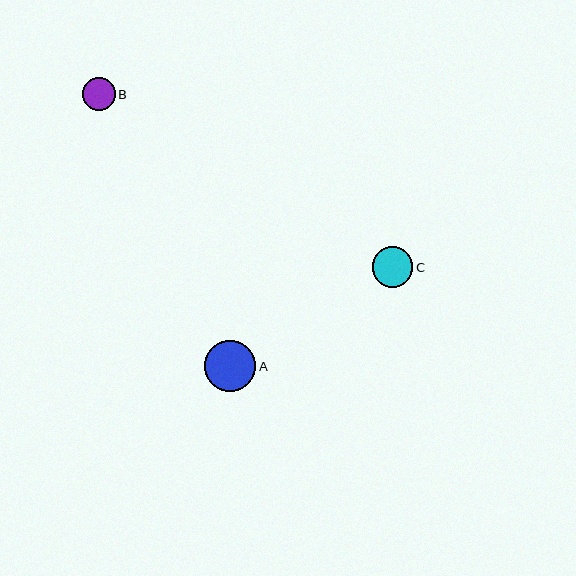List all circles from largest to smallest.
From largest to smallest: A, C, B.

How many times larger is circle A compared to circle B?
Circle A is approximately 1.5 times the size of circle B.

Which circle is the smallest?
Circle B is the smallest with a size of approximately 33 pixels.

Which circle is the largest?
Circle A is the largest with a size of approximately 51 pixels.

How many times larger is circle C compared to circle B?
Circle C is approximately 1.2 times the size of circle B.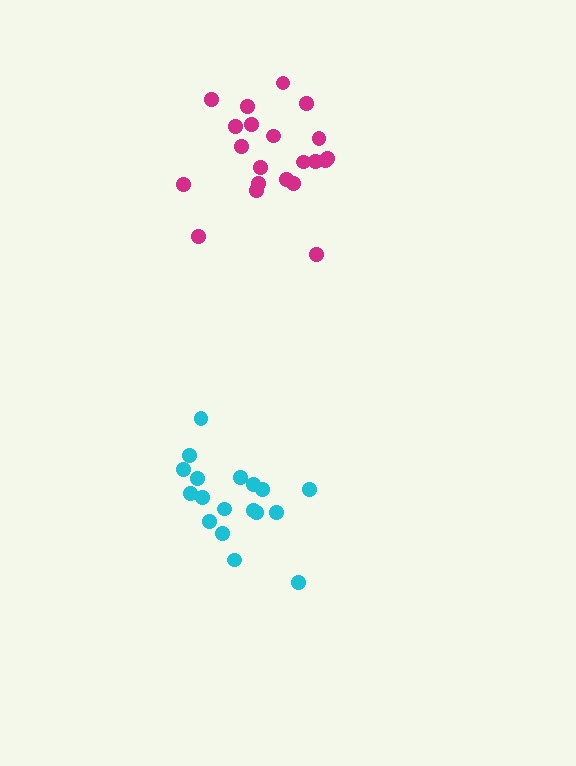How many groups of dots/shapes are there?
There are 2 groups.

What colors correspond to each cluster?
The clusters are colored: magenta, cyan.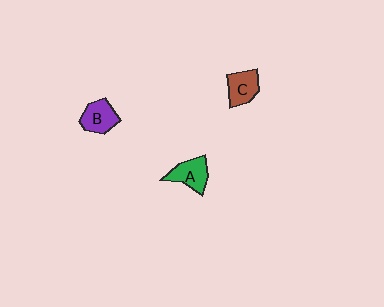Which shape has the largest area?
Shape A (green).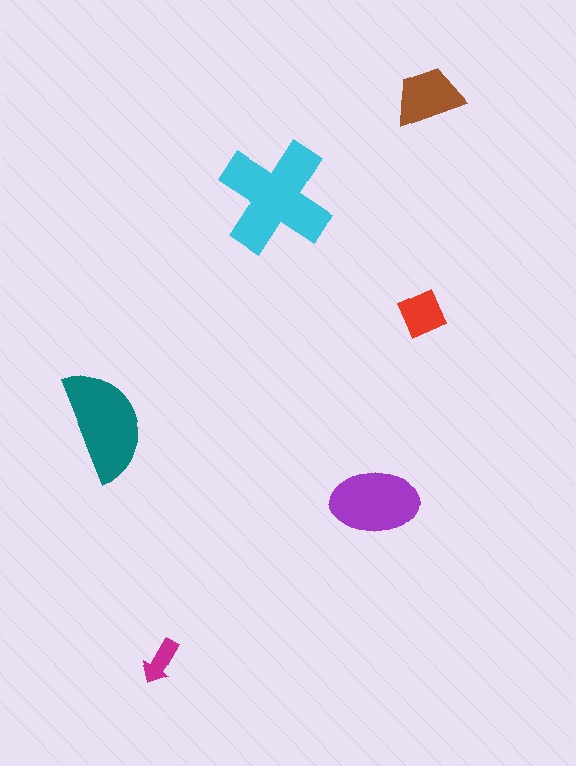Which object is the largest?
The cyan cross.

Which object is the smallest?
The magenta arrow.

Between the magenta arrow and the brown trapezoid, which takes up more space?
The brown trapezoid.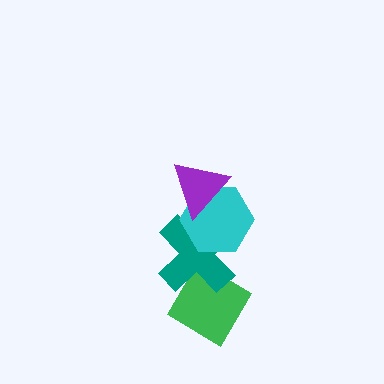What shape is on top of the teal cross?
The cyan hexagon is on top of the teal cross.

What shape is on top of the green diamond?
The teal cross is on top of the green diamond.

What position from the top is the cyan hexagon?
The cyan hexagon is 2nd from the top.